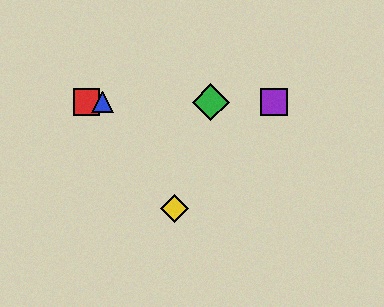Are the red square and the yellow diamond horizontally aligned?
No, the red square is at y≈102 and the yellow diamond is at y≈209.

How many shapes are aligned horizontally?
4 shapes (the red square, the blue triangle, the green diamond, the purple square) are aligned horizontally.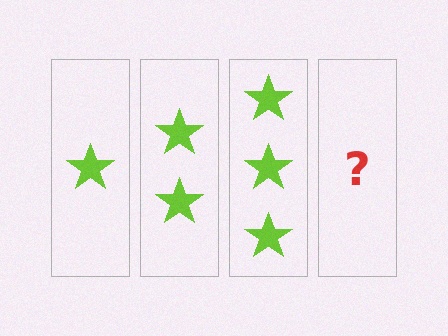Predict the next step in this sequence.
The next step is 4 stars.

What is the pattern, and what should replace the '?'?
The pattern is that each step adds one more star. The '?' should be 4 stars.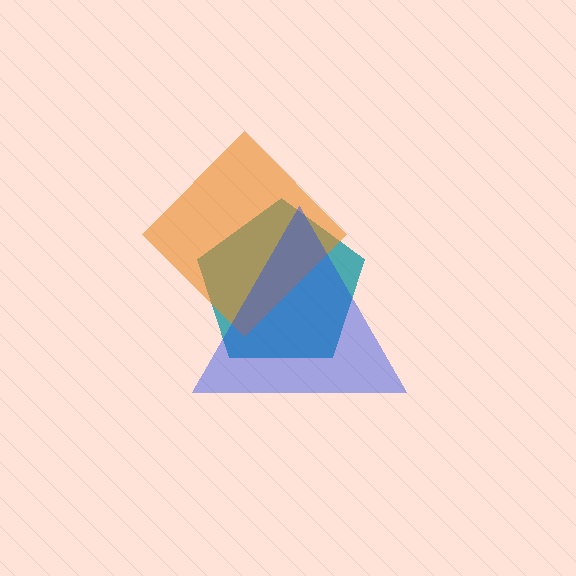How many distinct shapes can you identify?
There are 3 distinct shapes: a teal pentagon, an orange diamond, a blue triangle.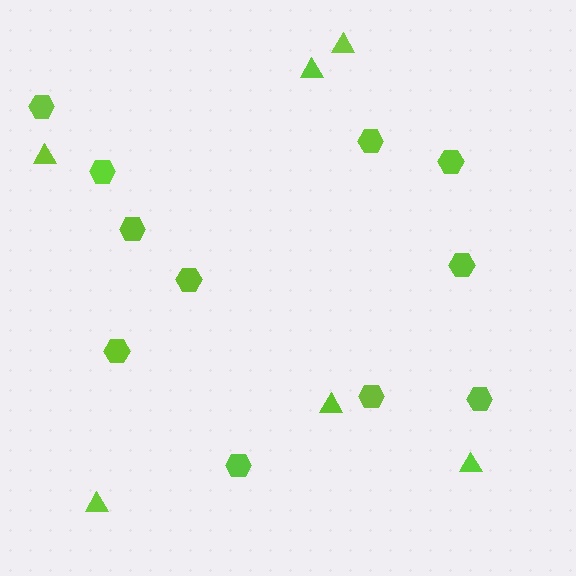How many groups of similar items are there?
There are 2 groups: one group of triangles (6) and one group of hexagons (11).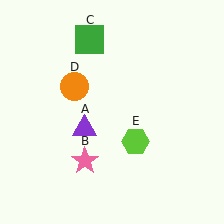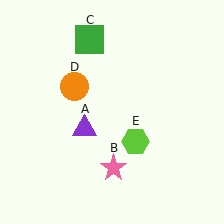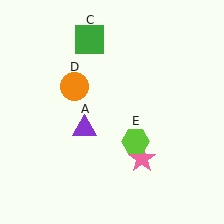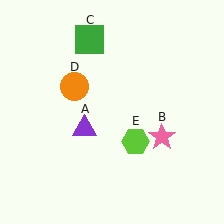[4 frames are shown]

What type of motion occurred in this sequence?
The pink star (object B) rotated counterclockwise around the center of the scene.